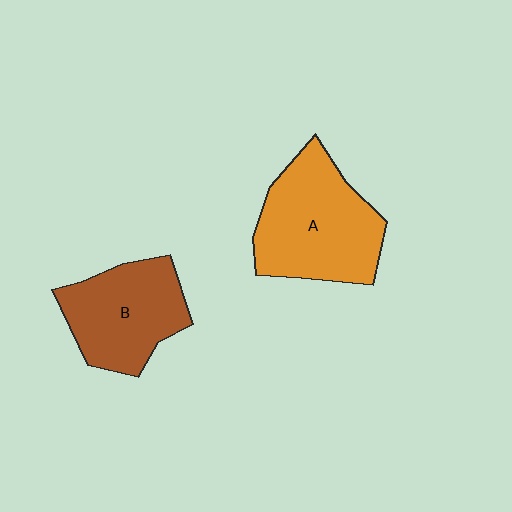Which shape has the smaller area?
Shape B (brown).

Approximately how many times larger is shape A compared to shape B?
Approximately 1.2 times.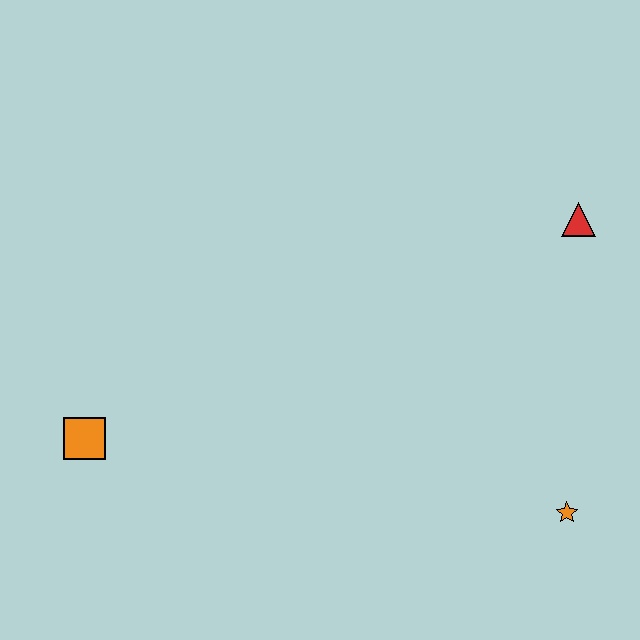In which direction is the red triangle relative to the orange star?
The red triangle is above the orange star.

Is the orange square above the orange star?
Yes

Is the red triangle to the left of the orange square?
No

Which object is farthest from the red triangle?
The orange square is farthest from the red triangle.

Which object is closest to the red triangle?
The orange star is closest to the red triangle.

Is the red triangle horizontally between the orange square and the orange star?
No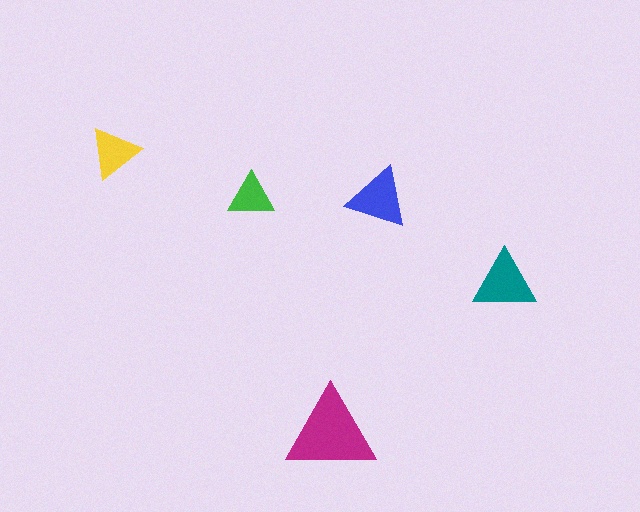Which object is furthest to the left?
The yellow triangle is leftmost.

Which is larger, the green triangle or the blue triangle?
The blue one.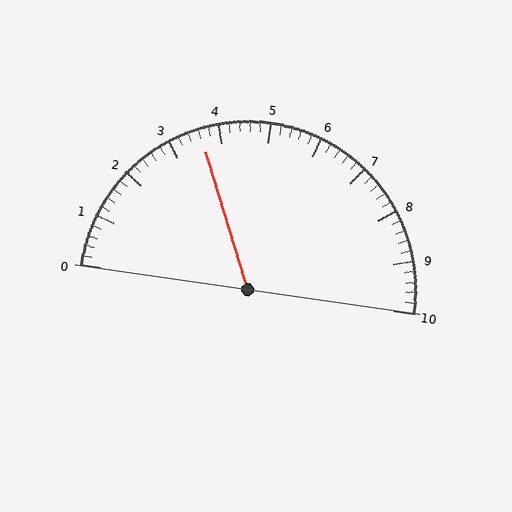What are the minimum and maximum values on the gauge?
The gauge ranges from 0 to 10.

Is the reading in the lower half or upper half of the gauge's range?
The reading is in the lower half of the range (0 to 10).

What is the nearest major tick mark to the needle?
The nearest major tick mark is 4.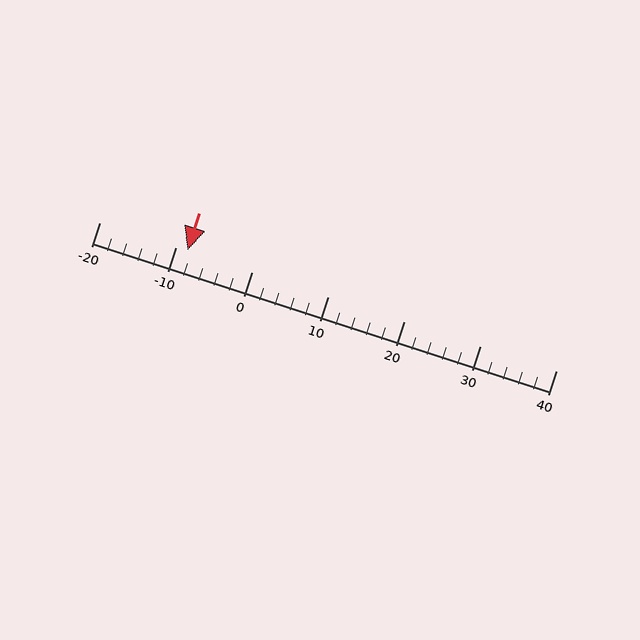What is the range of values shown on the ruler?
The ruler shows values from -20 to 40.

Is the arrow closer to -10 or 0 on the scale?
The arrow is closer to -10.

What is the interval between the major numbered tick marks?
The major tick marks are spaced 10 units apart.